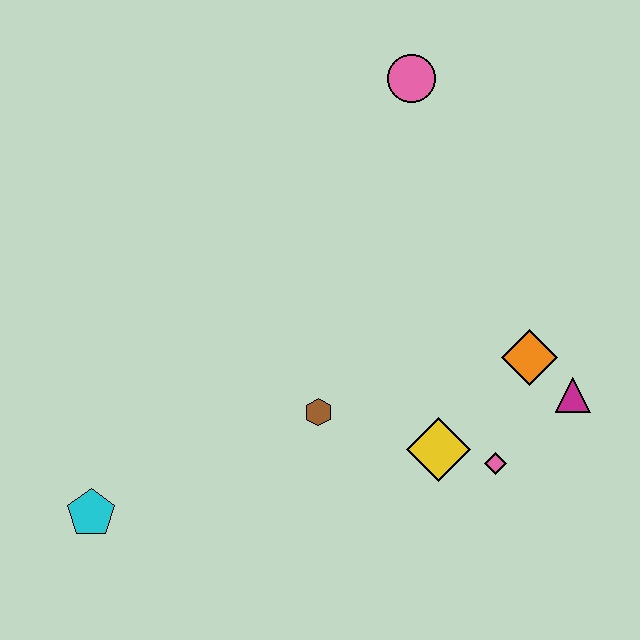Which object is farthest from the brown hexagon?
The pink circle is farthest from the brown hexagon.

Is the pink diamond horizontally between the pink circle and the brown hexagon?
No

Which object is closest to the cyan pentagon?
The brown hexagon is closest to the cyan pentagon.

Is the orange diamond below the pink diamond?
No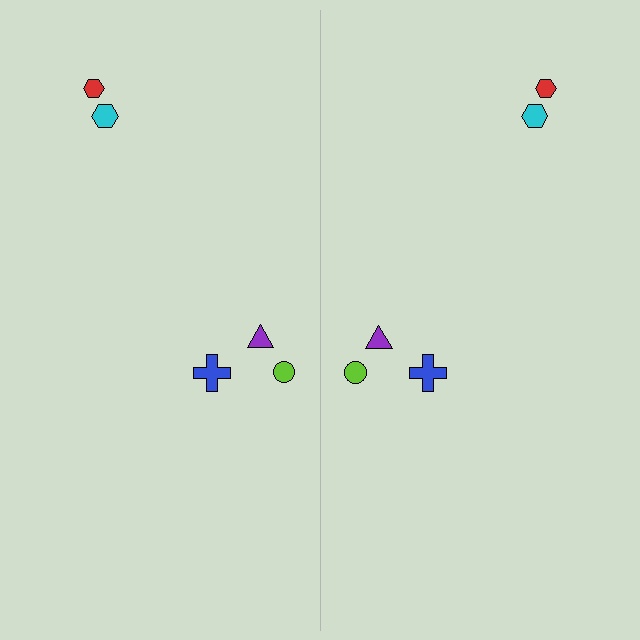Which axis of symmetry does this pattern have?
The pattern has a vertical axis of symmetry running through the center of the image.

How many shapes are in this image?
There are 10 shapes in this image.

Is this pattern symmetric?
Yes, this pattern has bilateral (reflection) symmetry.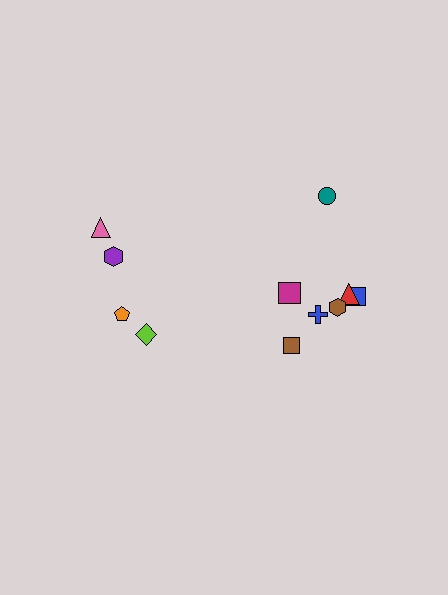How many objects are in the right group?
There are 7 objects.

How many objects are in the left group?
There are 4 objects.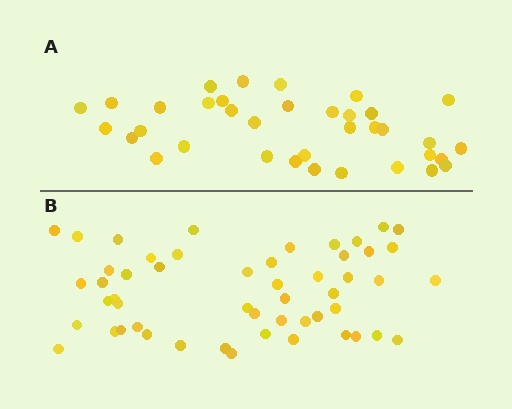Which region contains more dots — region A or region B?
Region B (the bottom region) has more dots.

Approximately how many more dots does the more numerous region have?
Region B has approximately 15 more dots than region A.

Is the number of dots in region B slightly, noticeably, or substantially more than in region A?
Region B has noticeably more, but not dramatically so. The ratio is roughly 1.4 to 1.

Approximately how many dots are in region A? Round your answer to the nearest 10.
About 40 dots. (The exact count is 36, which rounds to 40.)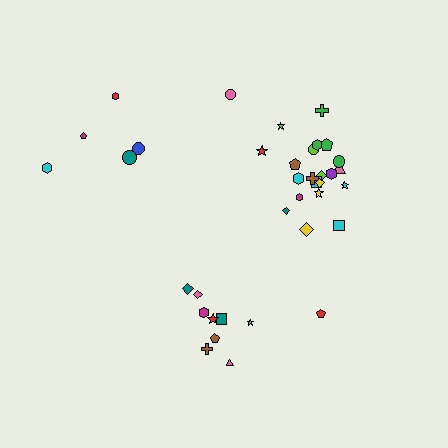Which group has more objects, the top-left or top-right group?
The top-right group.